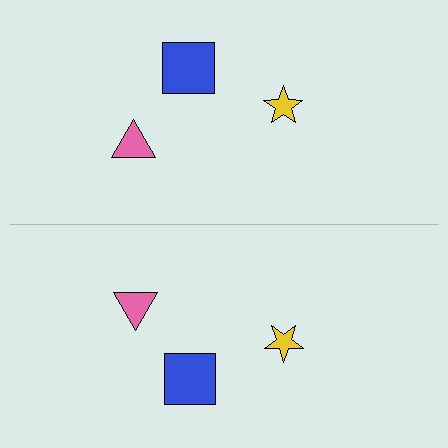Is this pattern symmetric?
Yes, this pattern has bilateral (reflection) symmetry.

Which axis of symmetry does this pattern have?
The pattern has a horizontal axis of symmetry running through the center of the image.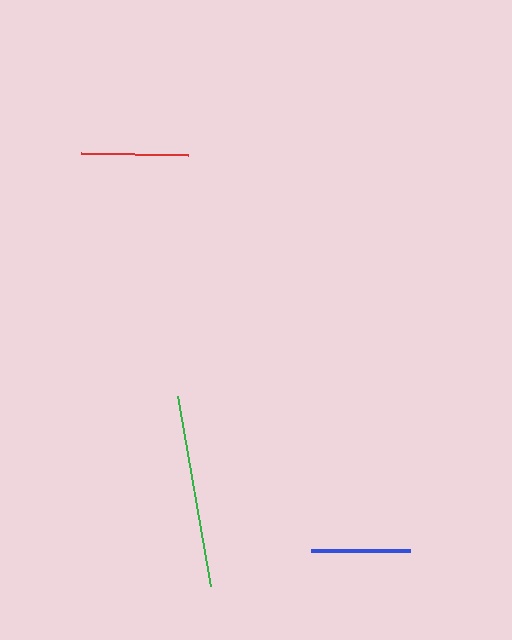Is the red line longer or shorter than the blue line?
The red line is longer than the blue line.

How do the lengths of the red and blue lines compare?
The red and blue lines are approximately the same length.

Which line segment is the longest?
The green line is the longest at approximately 193 pixels.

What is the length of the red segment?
The red segment is approximately 107 pixels long.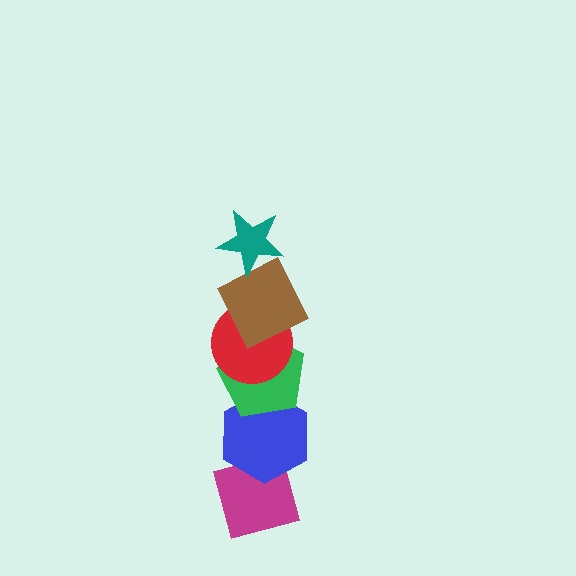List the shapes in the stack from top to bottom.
From top to bottom: the teal star, the brown square, the red circle, the green pentagon, the blue hexagon, the magenta diamond.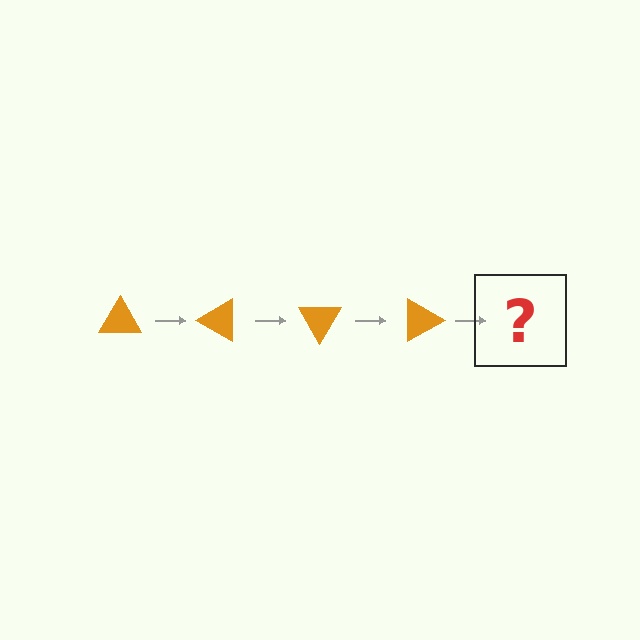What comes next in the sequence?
The next element should be an orange triangle rotated 120 degrees.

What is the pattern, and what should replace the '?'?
The pattern is that the triangle rotates 30 degrees each step. The '?' should be an orange triangle rotated 120 degrees.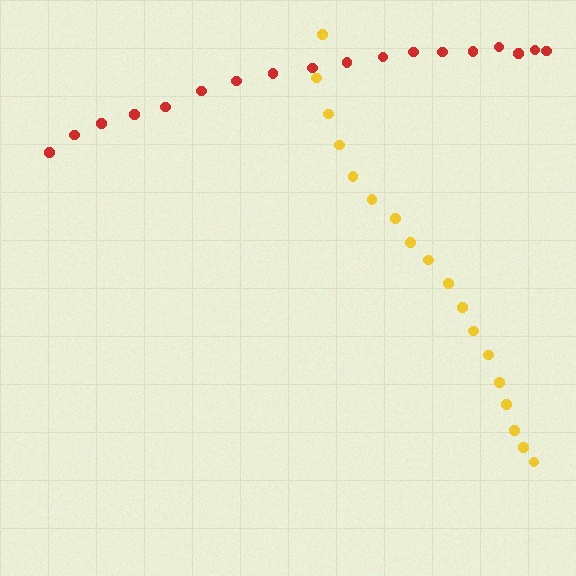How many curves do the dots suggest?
There are 2 distinct paths.